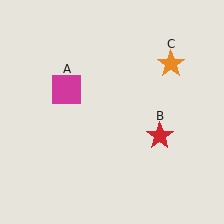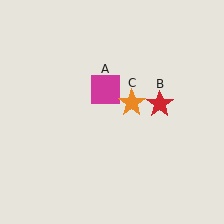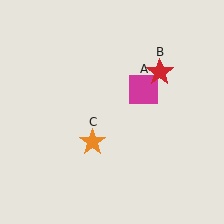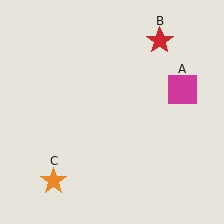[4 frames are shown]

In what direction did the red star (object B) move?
The red star (object B) moved up.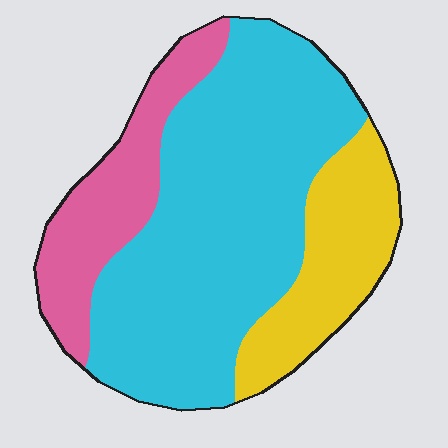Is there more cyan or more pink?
Cyan.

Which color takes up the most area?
Cyan, at roughly 60%.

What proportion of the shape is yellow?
Yellow covers around 20% of the shape.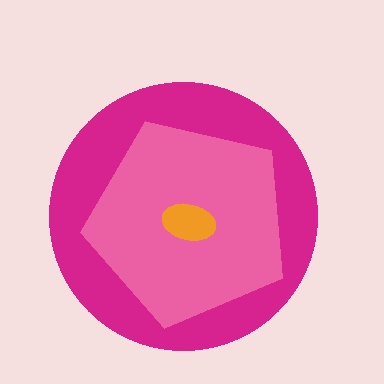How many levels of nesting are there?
3.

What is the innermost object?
The orange ellipse.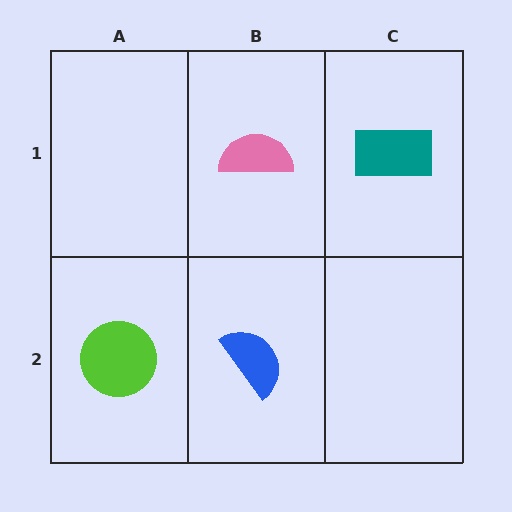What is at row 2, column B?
A blue semicircle.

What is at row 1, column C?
A teal rectangle.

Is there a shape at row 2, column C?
No, that cell is empty.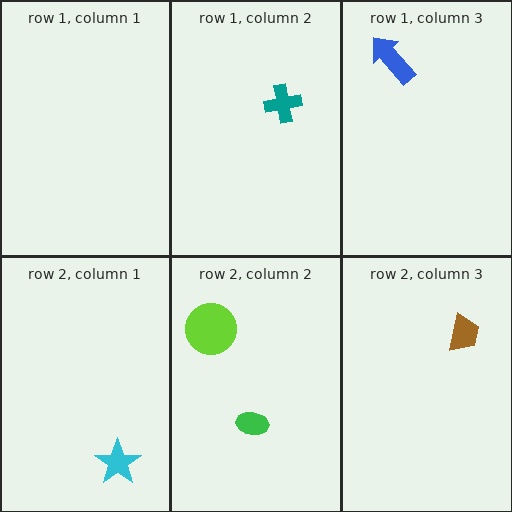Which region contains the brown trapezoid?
The row 2, column 3 region.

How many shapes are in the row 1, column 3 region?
1.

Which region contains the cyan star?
The row 2, column 1 region.